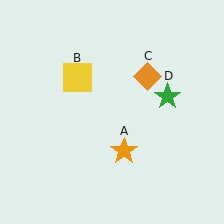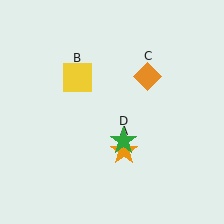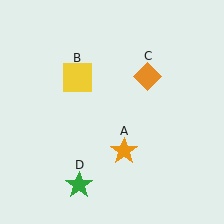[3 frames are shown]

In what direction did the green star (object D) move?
The green star (object D) moved down and to the left.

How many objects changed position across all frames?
1 object changed position: green star (object D).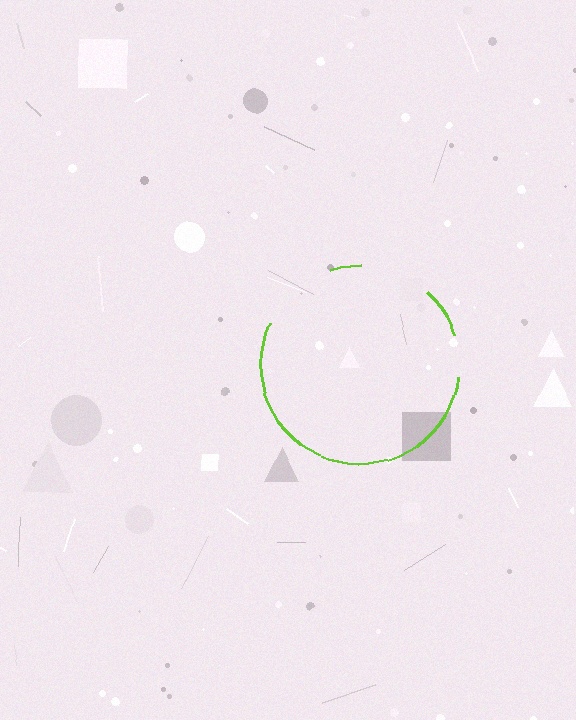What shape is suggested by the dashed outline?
The dashed outline suggests a circle.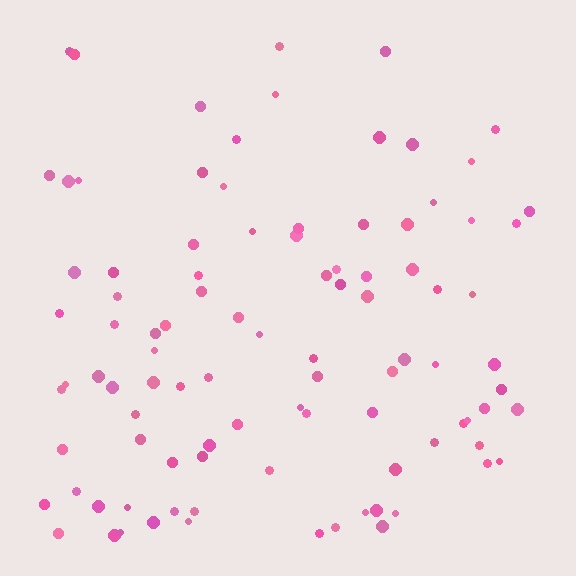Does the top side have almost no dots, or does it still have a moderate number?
Still a moderate number, just noticeably fewer than the bottom.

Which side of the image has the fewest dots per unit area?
The top.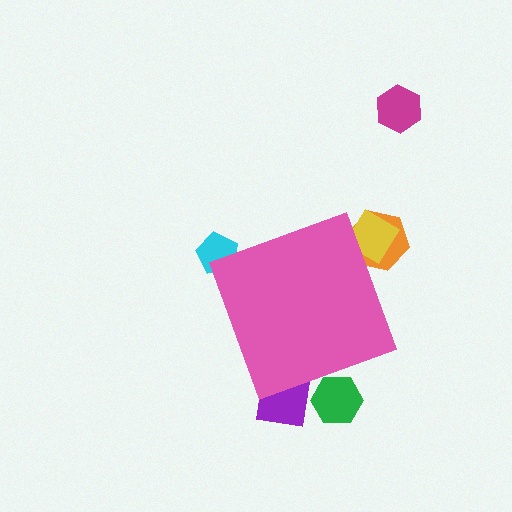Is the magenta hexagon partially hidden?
No, the magenta hexagon is fully visible.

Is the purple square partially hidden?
Yes, the purple square is partially hidden behind the pink diamond.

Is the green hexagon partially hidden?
Yes, the green hexagon is partially hidden behind the pink diamond.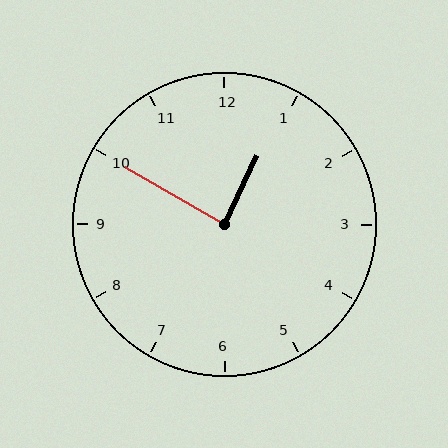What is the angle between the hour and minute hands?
Approximately 85 degrees.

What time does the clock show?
12:50.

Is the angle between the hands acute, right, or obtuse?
It is right.